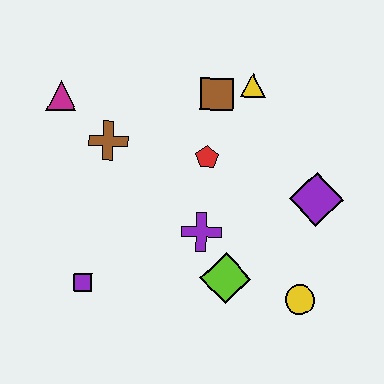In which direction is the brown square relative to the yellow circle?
The brown square is above the yellow circle.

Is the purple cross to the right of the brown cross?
Yes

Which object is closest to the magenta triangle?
The brown cross is closest to the magenta triangle.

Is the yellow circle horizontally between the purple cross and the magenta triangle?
No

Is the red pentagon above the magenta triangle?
No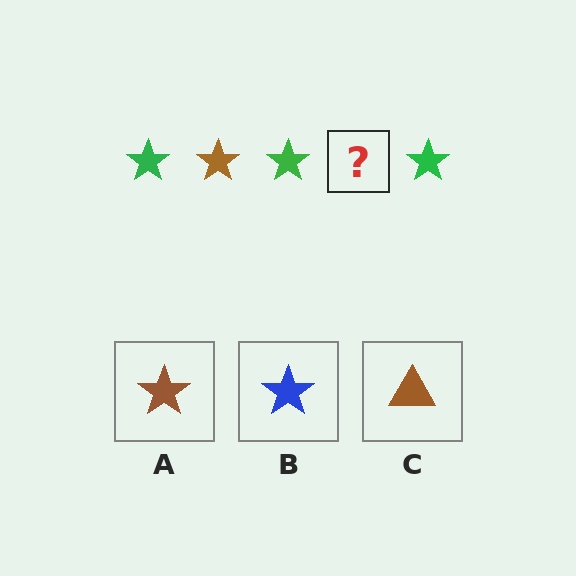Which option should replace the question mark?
Option A.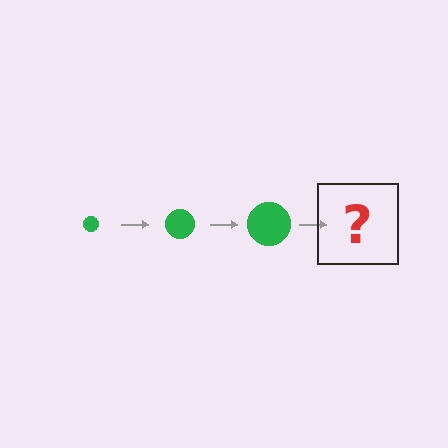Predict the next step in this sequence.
The next step is a green circle, larger than the previous one.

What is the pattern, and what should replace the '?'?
The pattern is that the circle gets progressively larger each step. The '?' should be a green circle, larger than the previous one.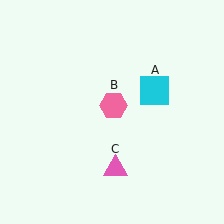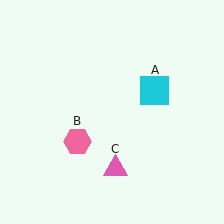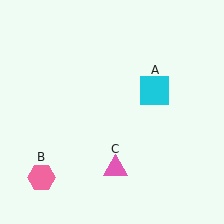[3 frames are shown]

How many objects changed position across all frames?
1 object changed position: pink hexagon (object B).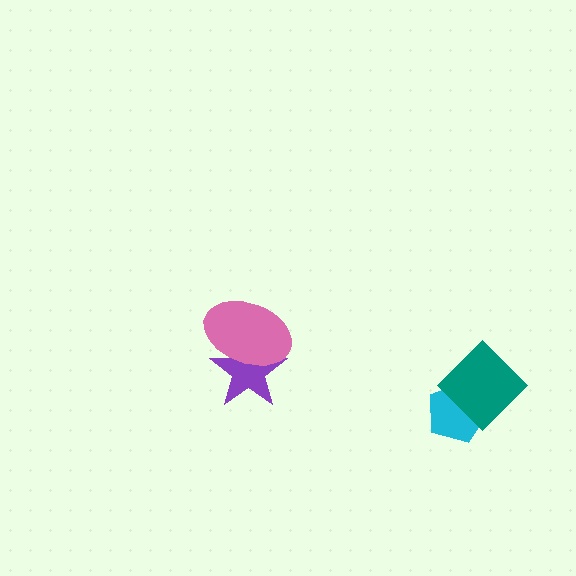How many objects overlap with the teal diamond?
1 object overlaps with the teal diamond.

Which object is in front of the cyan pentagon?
The teal diamond is in front of the cyan pentagon.